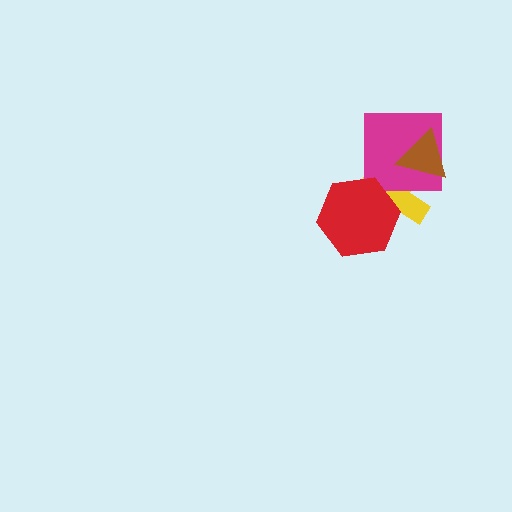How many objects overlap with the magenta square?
2 objects overlap with the magenta square.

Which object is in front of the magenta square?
The brown triangle is in front of the magenta square.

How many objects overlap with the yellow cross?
3 objects overlap with the yellow cross.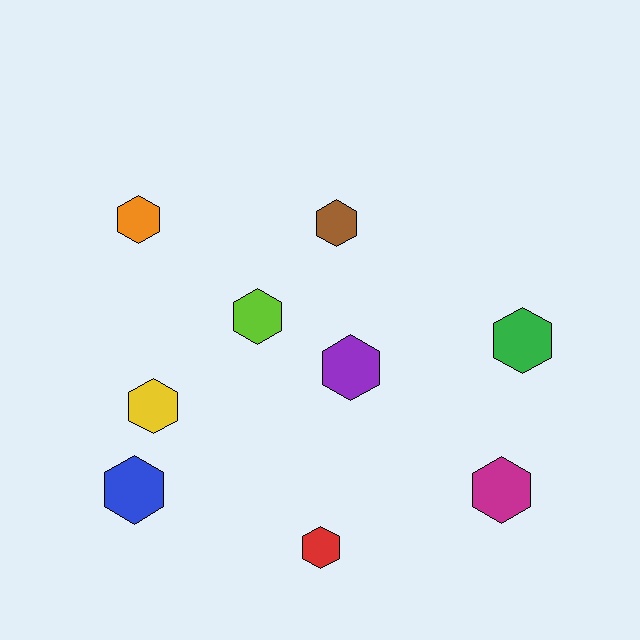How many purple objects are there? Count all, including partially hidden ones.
There is 1 purple object.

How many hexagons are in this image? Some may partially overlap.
There are 9 hexagons.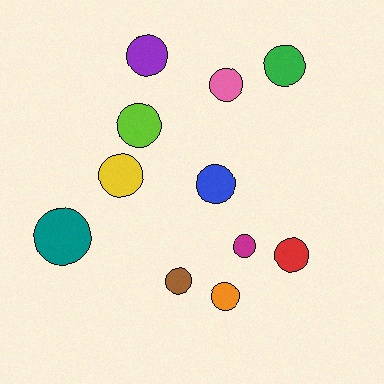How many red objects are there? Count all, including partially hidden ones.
There is 1 red object.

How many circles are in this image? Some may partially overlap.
There are 11 circles.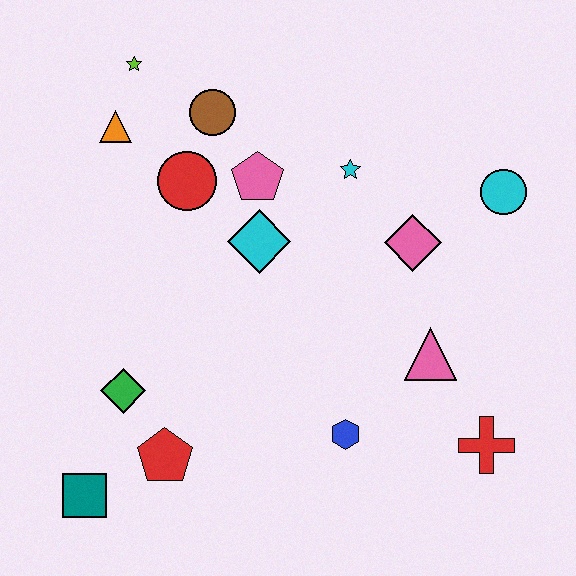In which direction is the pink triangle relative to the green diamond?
The pink triangle is to the right of the green diamond.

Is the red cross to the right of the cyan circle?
No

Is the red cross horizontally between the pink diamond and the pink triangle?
No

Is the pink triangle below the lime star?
Yes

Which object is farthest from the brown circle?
The red cross is farthest from the brown circle.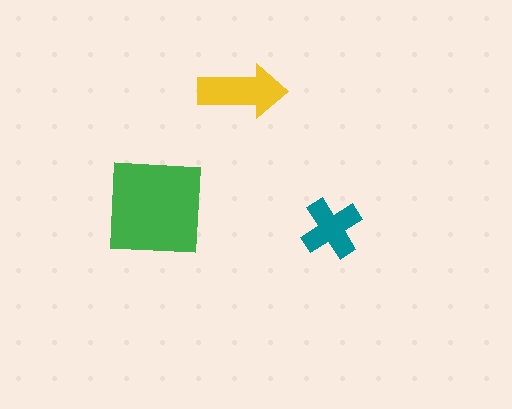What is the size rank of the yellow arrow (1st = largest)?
2nd.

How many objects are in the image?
There are 3 objects in the image.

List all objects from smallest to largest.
The teal cross, the yellow arrow, the green square.